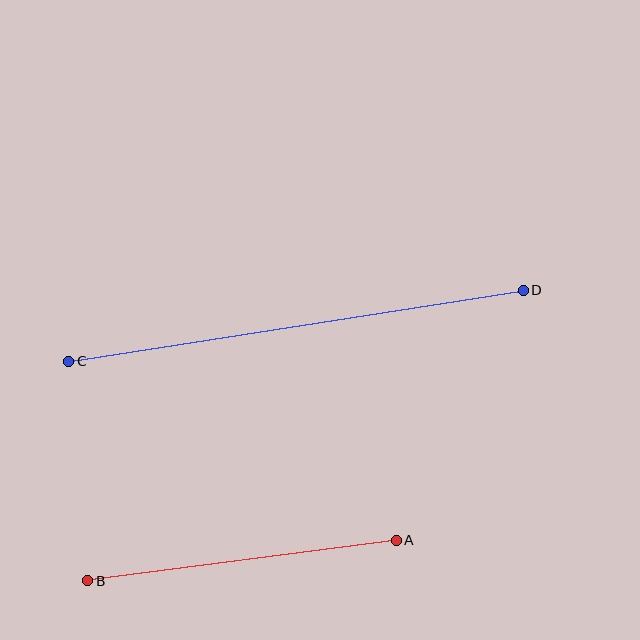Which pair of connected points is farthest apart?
Points C and D are farthest apart.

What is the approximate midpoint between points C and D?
The midpoint is at approximately (296, 326) pixels.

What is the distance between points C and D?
The distance is approximately 460 pixels.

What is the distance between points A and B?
The distance is approximately 311 pixels.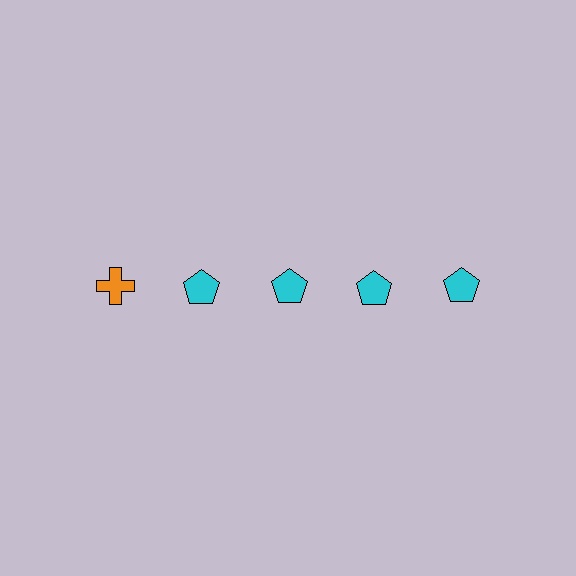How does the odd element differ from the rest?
It differs in both color (orange instead of cyan) and shape (cross instead of pentagon).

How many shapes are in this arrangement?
There are 5 shapes arranged in a grid pattern.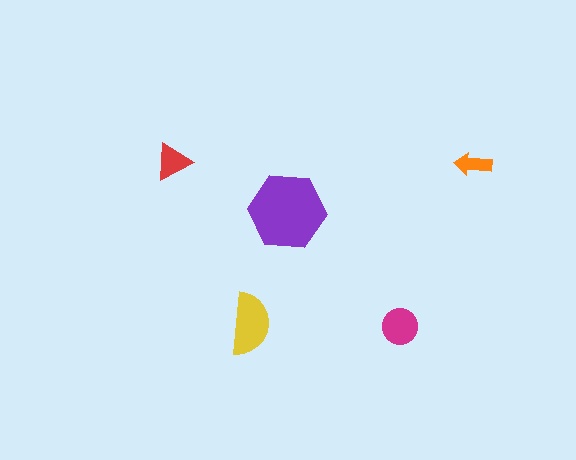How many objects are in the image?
There are 5 objects in the image.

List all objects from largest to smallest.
The purple hexagon, the yellow semicircle, the magenta circle, the red triangle, the orange arrow.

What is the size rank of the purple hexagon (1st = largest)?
1st.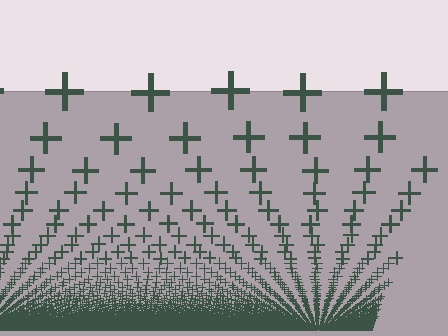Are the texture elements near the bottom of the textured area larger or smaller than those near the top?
Smaller. The gradient is inverted — elements near the bottom are smaller and denser.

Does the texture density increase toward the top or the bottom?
Density increases toward the bottom.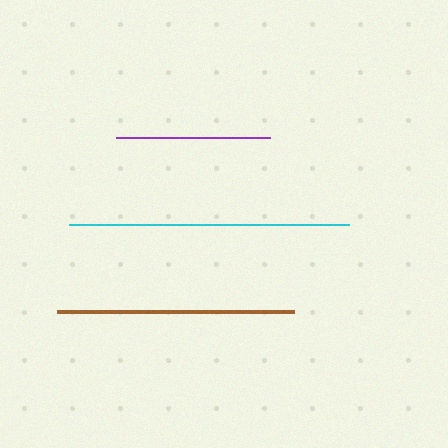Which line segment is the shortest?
The purple line is the shortest at approximately 154 pixels.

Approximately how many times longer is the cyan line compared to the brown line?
The cyan line is approximately 1.2 times the length of the brown line.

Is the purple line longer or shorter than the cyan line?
The cyan line is longer than the purple line.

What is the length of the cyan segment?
The cyan segment is approximately 280 pixels long.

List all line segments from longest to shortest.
From longest to shortest: cyan, brown, purple.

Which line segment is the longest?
The cyan line is the longest at approximately 280 pixels.